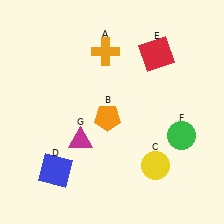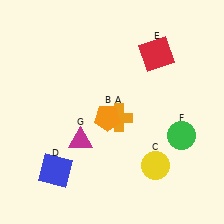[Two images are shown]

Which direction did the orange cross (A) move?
The orange cross (A) moved down.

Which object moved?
The orange cross (A) moved down.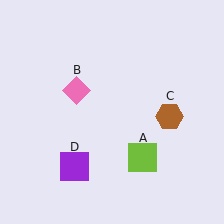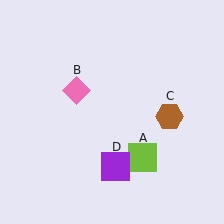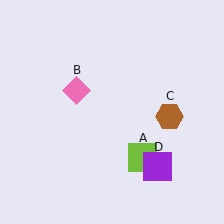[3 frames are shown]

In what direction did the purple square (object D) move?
The purple square (object D) moved right.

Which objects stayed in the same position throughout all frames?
Lime square (object A) and pink diamond (object B) and brown hexagon (object C) remained stationary.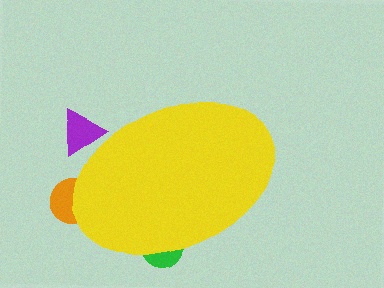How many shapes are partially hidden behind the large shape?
3 shapes are partially hidden.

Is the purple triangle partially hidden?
Yes, the purple triangle is partially hidden behind the yellow ellipse.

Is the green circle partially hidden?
Yes, the green circle is partially hidden behind the yellow ellipse.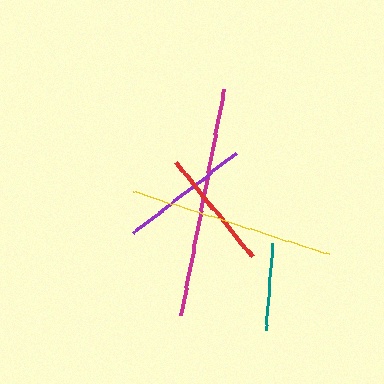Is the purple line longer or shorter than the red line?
The purple line is longer than the red line.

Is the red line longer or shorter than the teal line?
The red line is longer than the teal line.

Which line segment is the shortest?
The teal line is the shortest at approximately 88 pixels.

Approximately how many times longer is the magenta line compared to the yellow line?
The magenta line is approximately 1.1 times the length of the yellow line.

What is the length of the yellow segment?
The yellow segment is approximately 206 pixels long.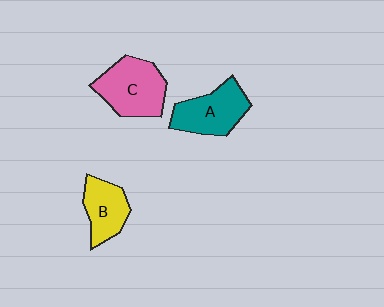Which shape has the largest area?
Shape C (pink).